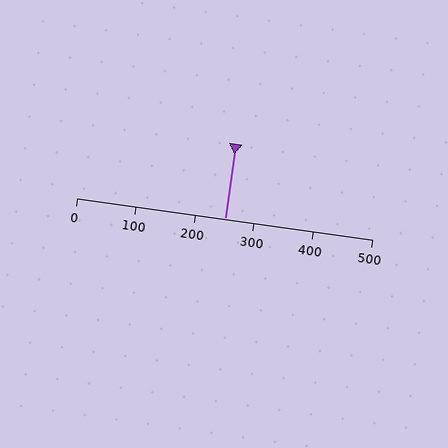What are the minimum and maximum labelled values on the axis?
The axis runs from 0 to 500.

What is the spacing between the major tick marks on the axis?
The major ticks are spaced 100 apart.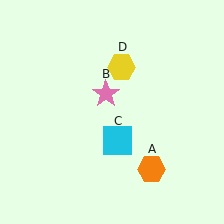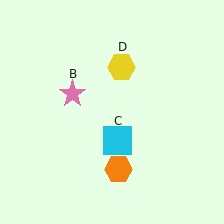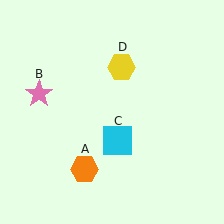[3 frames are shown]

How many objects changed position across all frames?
2 objects changed position: orange hexagon (object A), pink star (object B).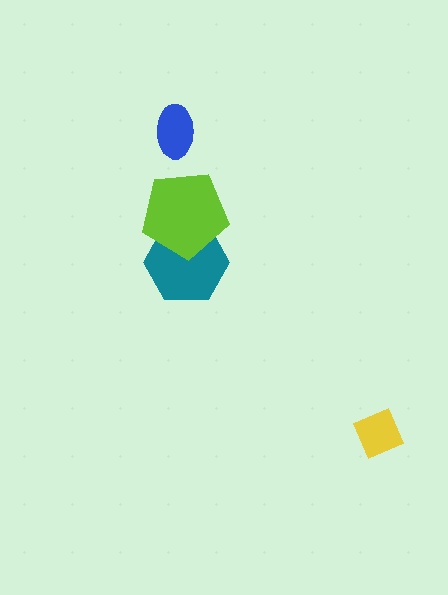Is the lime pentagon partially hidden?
No, no other shape covers it.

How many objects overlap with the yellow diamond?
0 objects overlap with the yellow diamond.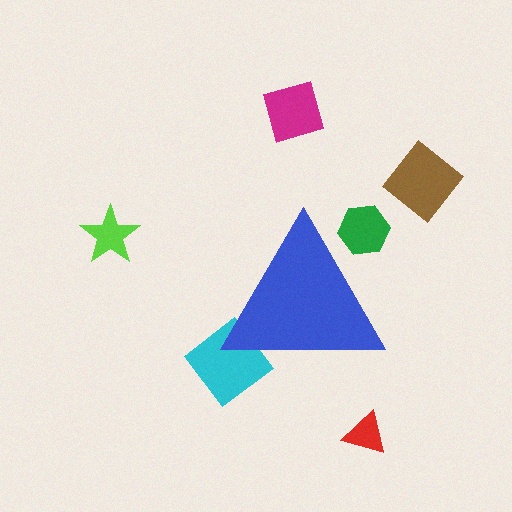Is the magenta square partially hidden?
No, the magenta square is fully visible.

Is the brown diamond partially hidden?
No, the brown diamond is fully visible.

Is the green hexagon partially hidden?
Yes, the green hexagon is partially hidden behind the blue triangle.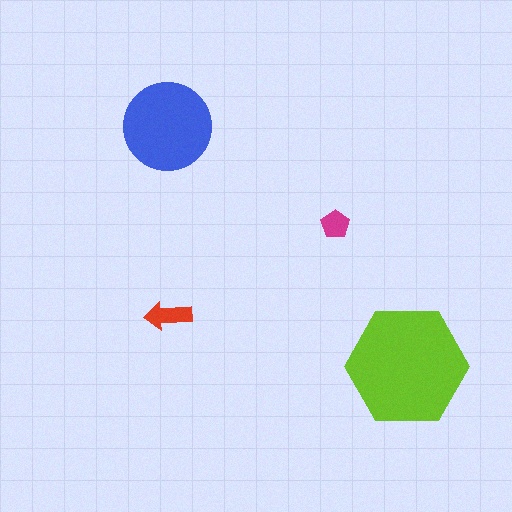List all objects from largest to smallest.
The lime hexagon, the blue circle, the red arrow, the magenta pentagon.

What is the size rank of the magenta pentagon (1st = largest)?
4th.